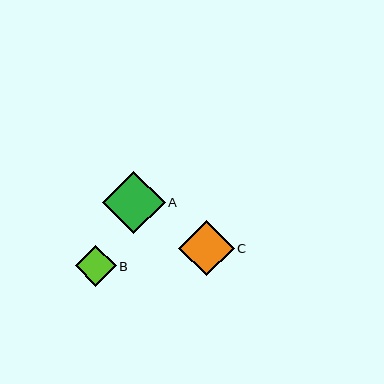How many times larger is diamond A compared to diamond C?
Diamond A is approximately 1.1 times the size of diamond C.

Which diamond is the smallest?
Diamond B is the smallest with a size of approximately 41 pixels.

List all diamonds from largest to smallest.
From largest to smallest: A, C, B.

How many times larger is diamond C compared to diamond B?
Diamond C is approximately 1.3 times the size of diamond B.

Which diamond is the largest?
Diamond A is the largest with a size of approximately 62 pixels.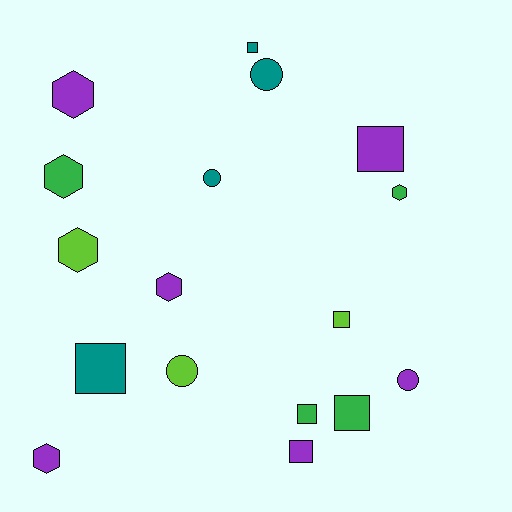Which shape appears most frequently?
Square, with 7 objects.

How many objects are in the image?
There are 17 objects.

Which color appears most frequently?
Purple, with 6 objects.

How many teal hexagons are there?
There are no teal hexagons.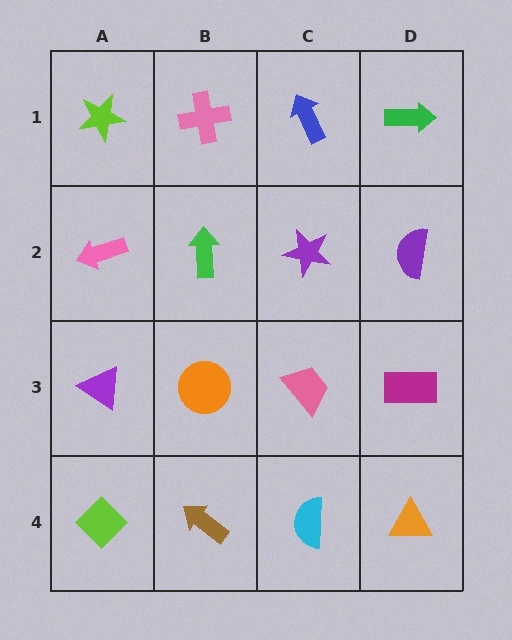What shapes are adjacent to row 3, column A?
A pink arrow (row 2, column A), a lime diamond (row 4, column A), an orange circle (row 3, column B).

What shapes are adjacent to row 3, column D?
A purple semicircle (row 2, column D), an orange triangle (row 4, column D), a pink trapezoid (row 3, column C).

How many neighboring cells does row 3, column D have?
3.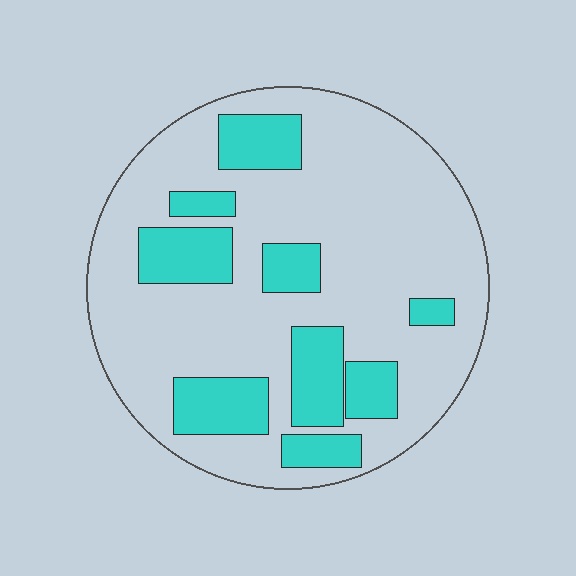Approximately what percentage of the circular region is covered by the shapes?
Approximately 25%.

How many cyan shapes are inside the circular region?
9.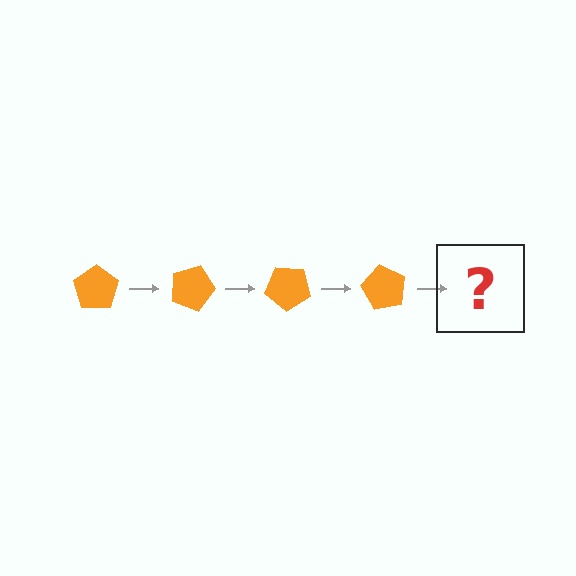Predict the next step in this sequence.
The next step is an orange pentagon rotated 80 degrees.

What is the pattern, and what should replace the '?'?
The pattern is that the pentagon rotates 20 degrees each step. The '?' should be an orange pentagon rotated 80 degrees.